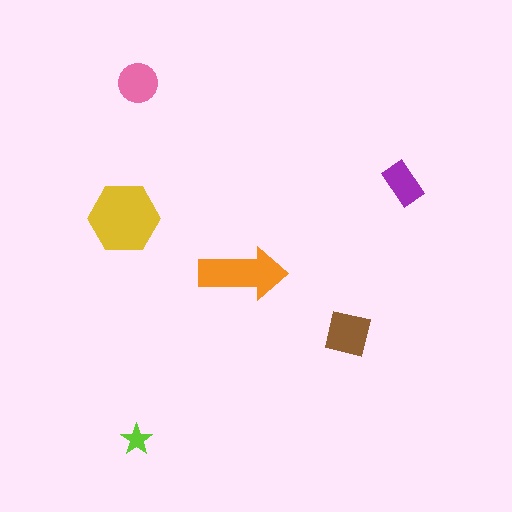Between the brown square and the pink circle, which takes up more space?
The brown square.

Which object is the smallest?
The lime star.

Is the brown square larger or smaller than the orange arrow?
Smaller.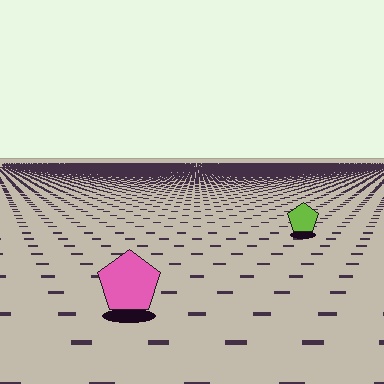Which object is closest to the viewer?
The pink pentagon is closest. The texture marks near it are larger and more spread out.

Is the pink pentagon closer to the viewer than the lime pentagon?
Yes. The pink pentagon is closer — you can tell from the texture gradient: the ground texture is coarser near it.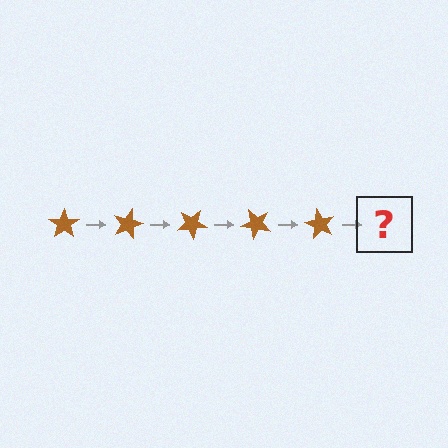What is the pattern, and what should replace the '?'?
The pattern is that the star rotates 15 degrees each step. The '?' should be a brown star rotated 75 degrees.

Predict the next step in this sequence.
The next step is a brown star rotated 75 degrees.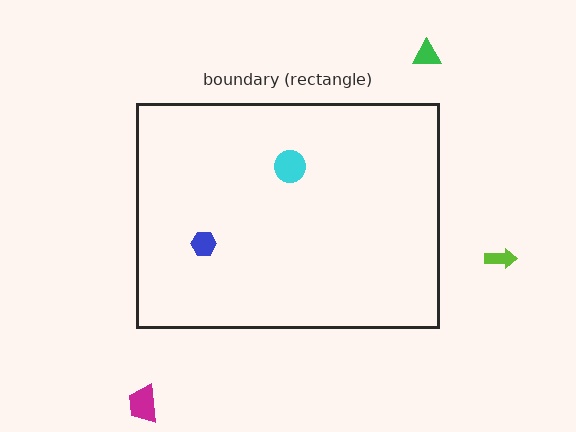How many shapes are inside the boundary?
2 inside, 3 outside.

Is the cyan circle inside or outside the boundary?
Inside.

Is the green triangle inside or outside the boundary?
Outside.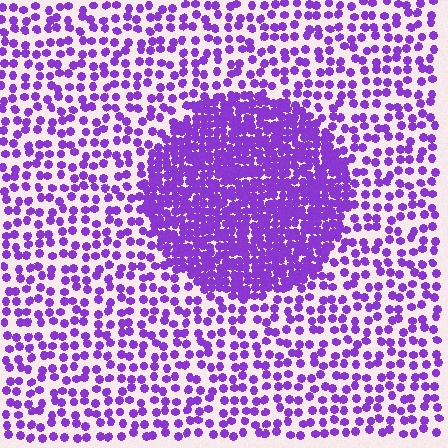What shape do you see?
I see a circle.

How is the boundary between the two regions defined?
The boundary is defined by a change in element density (approximately 2.5x ratio). All elements are the same color, size, and shape.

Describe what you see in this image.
The image contains small purple elements arranged at two different densities. A circle-shaped region is visible where the elements are more densely packed than the surrounding area.